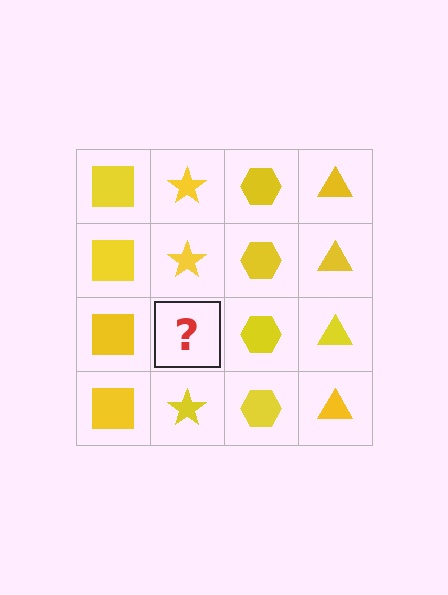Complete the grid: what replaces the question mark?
The question mark should be replaced with a yellow star.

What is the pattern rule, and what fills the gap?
The rule is that each column has a consistent shape. The gap should be filled with a yellow star.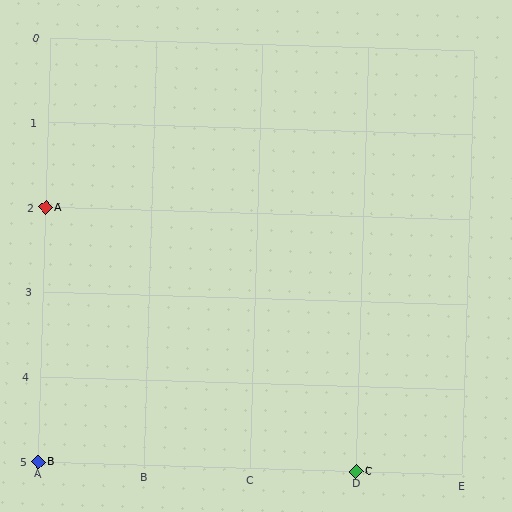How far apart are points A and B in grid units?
Points A and B are 3 rows apart.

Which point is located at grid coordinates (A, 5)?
Point B is at (A, 5).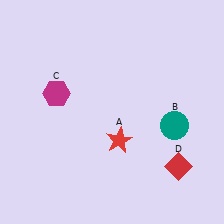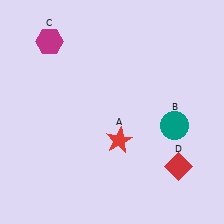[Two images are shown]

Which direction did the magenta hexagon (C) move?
The magenta hexagon (C) moved up.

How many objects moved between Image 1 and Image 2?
1 object moved between the two images.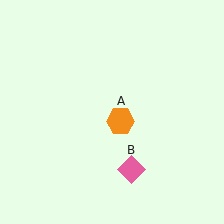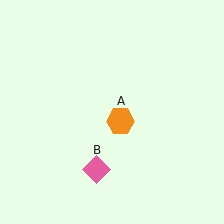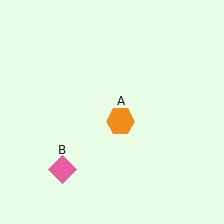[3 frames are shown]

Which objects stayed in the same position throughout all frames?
Orange hexagon (object A) remained stationary.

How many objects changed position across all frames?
1 object changed position: pink diamond (object B).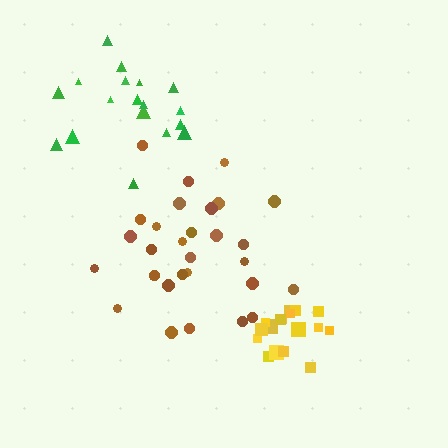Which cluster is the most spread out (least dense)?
Brown.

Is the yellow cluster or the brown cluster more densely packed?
Yellow.